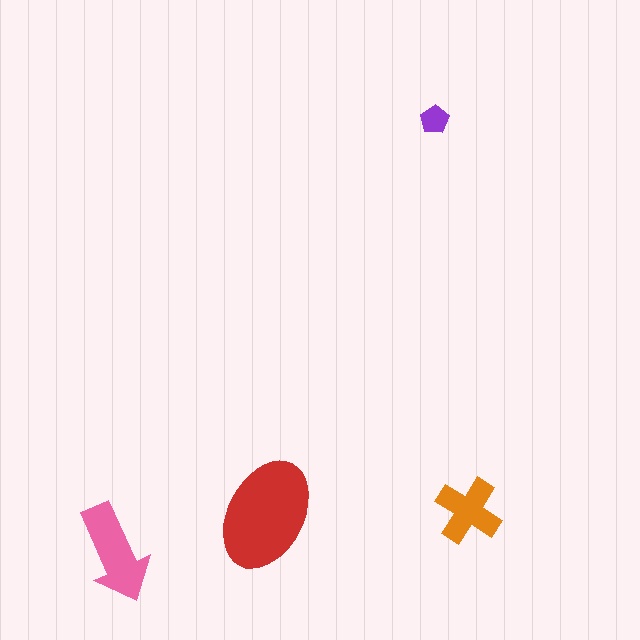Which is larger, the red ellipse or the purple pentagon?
The red ellipse.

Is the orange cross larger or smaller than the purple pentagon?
Larger.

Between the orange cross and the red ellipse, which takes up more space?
The red ellipse.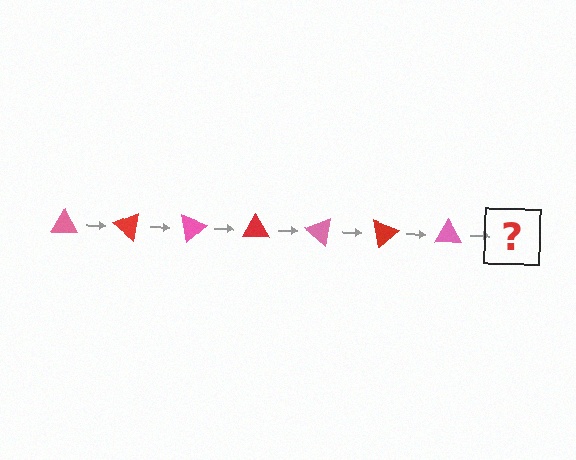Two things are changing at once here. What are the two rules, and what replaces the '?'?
The two rules are that it rotates 40 degrees each step and the color cycles through pink and red. The '?' should be a red triangle, rotated 280 degrees from the start.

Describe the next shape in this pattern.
It should be a red triangle, rotated 280 degrees from the start.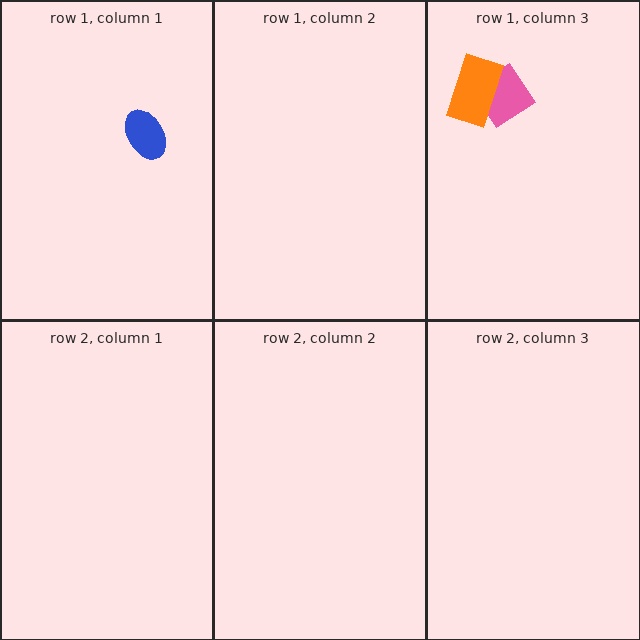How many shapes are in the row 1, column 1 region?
1.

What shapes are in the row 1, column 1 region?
The blue ellipse.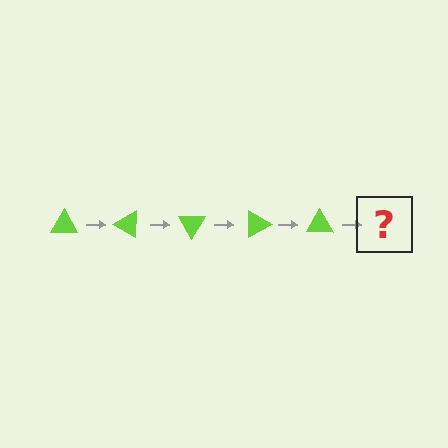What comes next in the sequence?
The next element should be a lime triangle rotated 150 degrees.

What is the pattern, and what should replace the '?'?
The pattern is that the triangle rotates 30 degrees each step. The '?' should be a lime triangle rotated 150 degrees.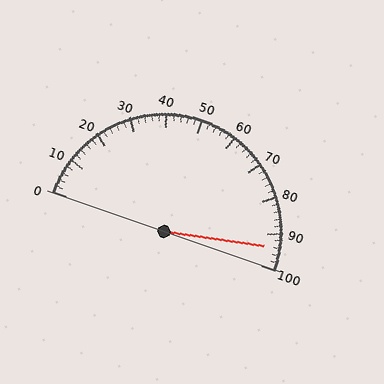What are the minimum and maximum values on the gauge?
The gauge ranges from 0 to 100.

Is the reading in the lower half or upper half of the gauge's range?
The reading is in the upper half of the range (0 to 100).